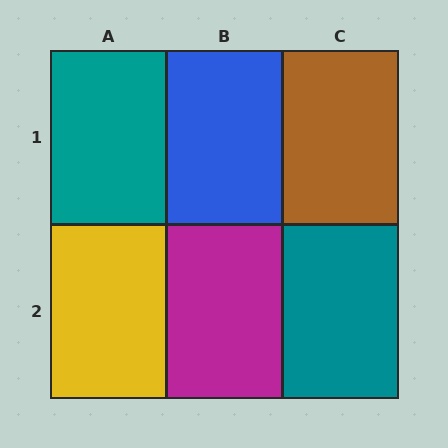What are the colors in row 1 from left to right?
Teal, blue, brown.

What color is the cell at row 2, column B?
Magenta.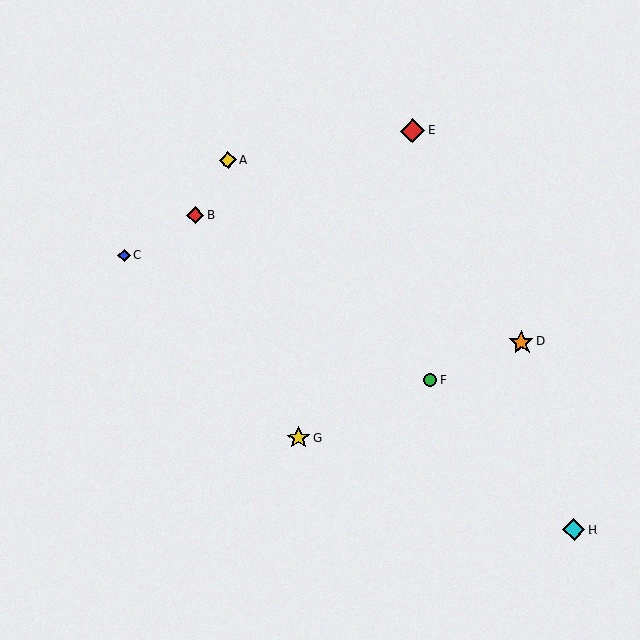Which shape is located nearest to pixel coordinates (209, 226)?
The red diamond (labeled B) at (195, 215) is nearest to that location.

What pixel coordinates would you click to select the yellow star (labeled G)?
Click at (298, 438) to select the yellow star G.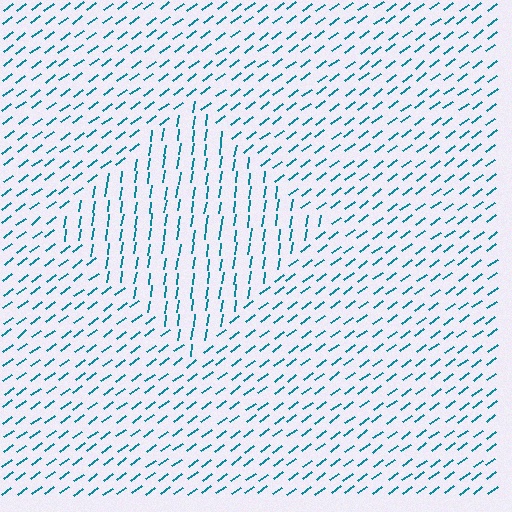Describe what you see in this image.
The image is filled with small teal line segments. A diamond region in the image has lines oriented differently from the surrounding lines, creating a visible texture boundary.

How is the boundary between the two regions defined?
The boundary is defined purely by a change in line orientation (approximately 45 degrees difference). All lines are the same color and thickness.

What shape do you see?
I see a diamond.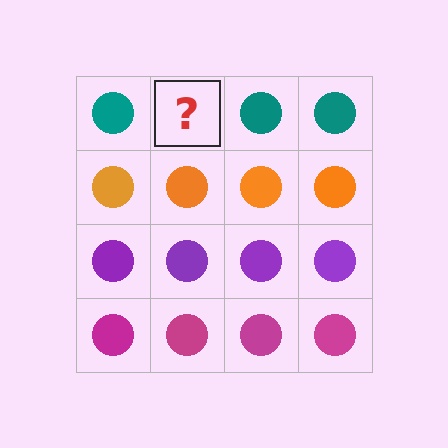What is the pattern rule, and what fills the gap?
The rule is that each row has a consistent color. The gap should be filled with a teal circle.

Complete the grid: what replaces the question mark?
The question mark should be replaced with a teal circle.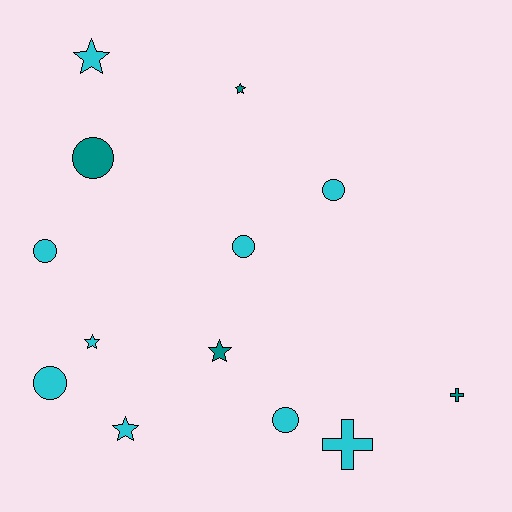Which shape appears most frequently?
Circle, with 6 objects.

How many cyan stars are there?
There are 3 cyan stars.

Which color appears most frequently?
Cyan, with 9 objects.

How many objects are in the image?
There are 13 objects.